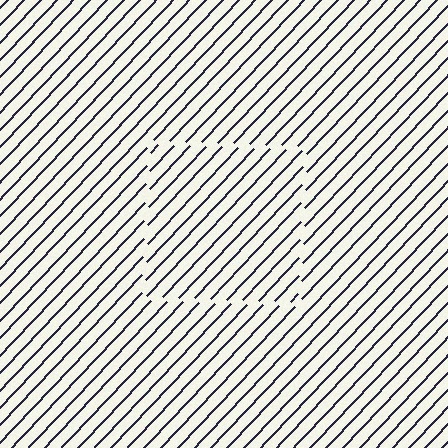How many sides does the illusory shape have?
4 sides — the line-ends trace a square.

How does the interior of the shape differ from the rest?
The interior of the shape contains the same grating, shifted by half a period — the contour is defined by the phase discontinuity where line-ends from the inner and outer gratings abut.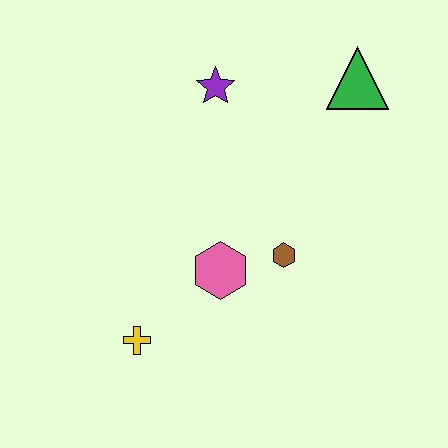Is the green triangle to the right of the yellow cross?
Yes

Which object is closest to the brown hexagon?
The pink hexagon is closest to the brown hexagon.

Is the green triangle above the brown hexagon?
Yes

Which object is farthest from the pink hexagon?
The green triangle is farthest from the pink hexagon.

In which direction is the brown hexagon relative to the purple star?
The brown hexagon is below the purple star.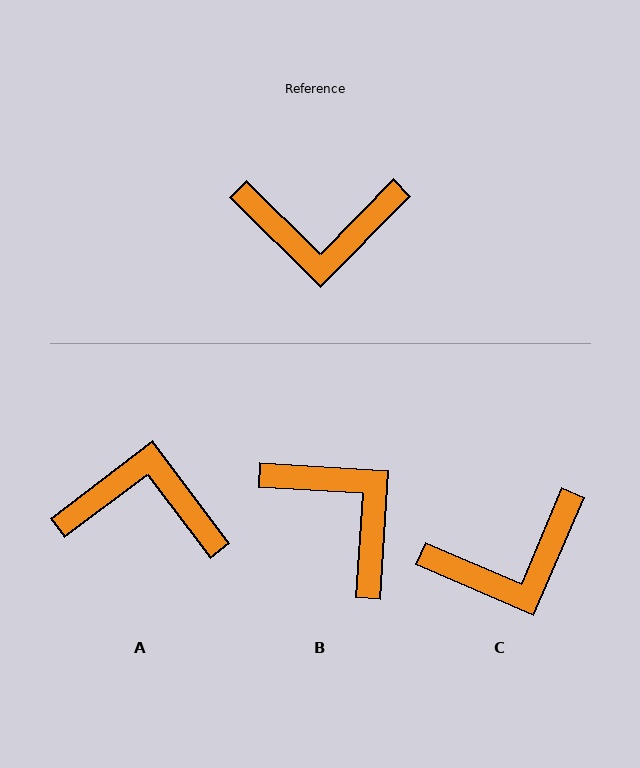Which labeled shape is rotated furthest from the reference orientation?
A, about 171 degrees away.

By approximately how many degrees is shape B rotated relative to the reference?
Approximately 131 degrees counter-clockwise.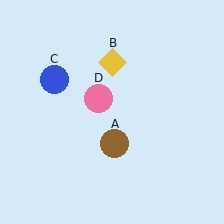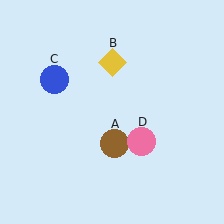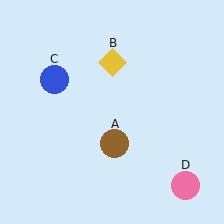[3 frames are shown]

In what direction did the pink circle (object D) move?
The pink circle (object D) moved down and to the right.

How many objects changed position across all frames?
1 object changed position: pink circle (object D).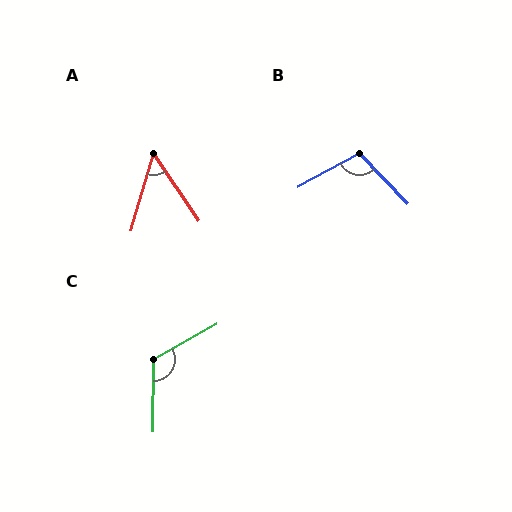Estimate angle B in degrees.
Approximately 106 degrees.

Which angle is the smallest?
A, at approximately 51 degrees.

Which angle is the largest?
C, at approximately 120 degrees.